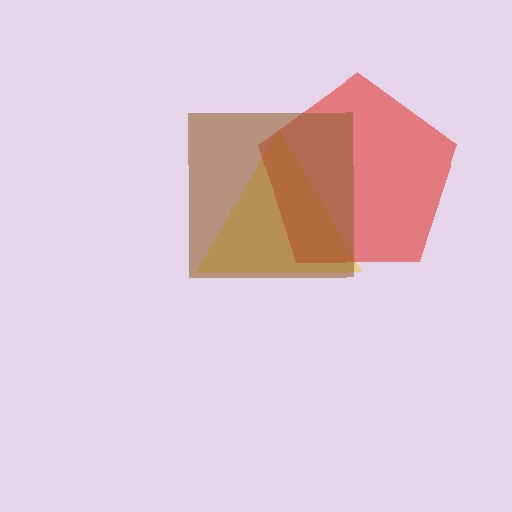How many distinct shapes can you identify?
There are 3 distinct shapes: a yellow triangle, a red pentagon, a brown square.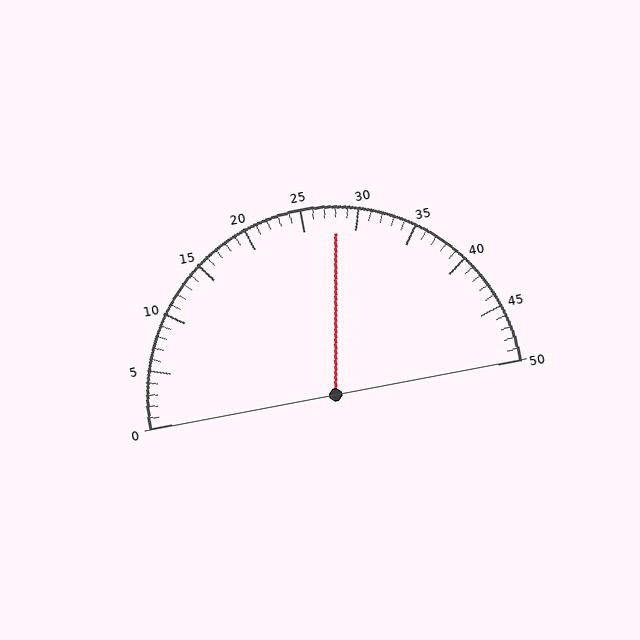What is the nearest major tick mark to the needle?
The nearest major tick mark is 30.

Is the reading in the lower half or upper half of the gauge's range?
The reading is in the upper half of the range (0 to 50).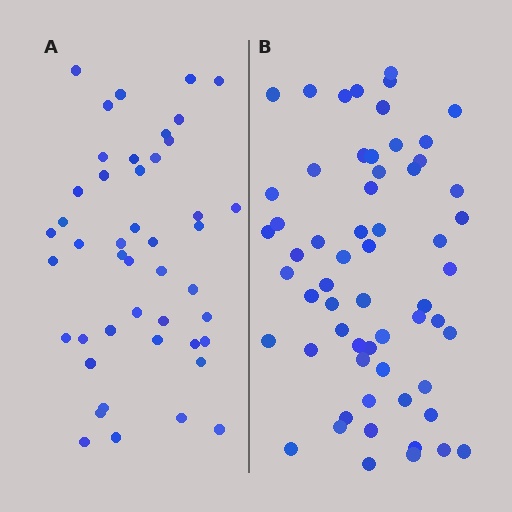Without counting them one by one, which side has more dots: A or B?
Region B (the right region) has more dots.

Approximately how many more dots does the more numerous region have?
Region B has approximately 15 more dots than region A.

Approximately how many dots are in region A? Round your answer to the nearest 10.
About 40 dots. (The exact count is 45, which rounds to 40.)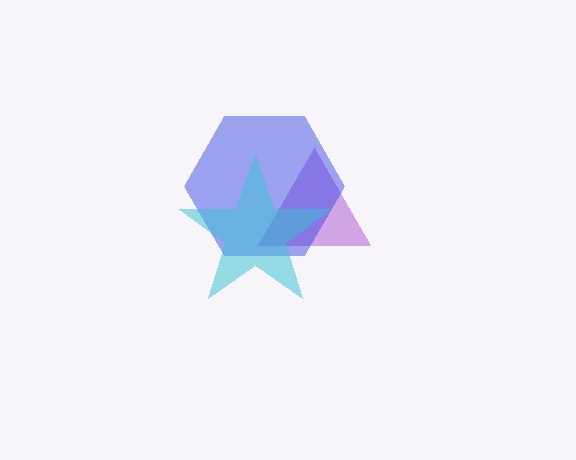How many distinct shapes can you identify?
There are 3 distinct shapes: a purple triangle, a blue hexagon, a cyan star.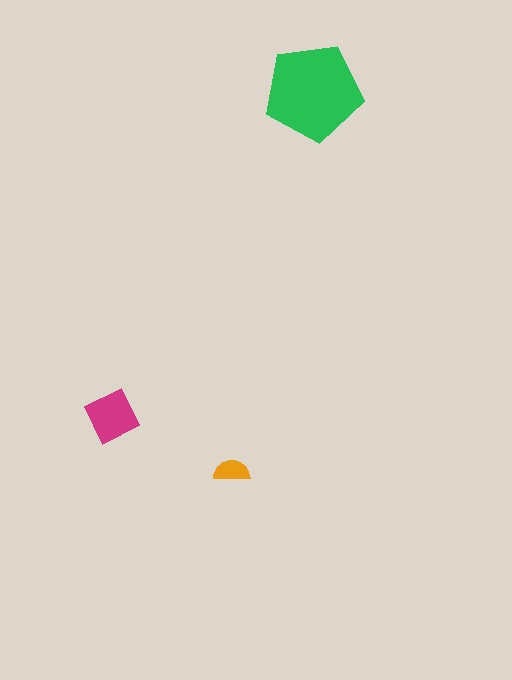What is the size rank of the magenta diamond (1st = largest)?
2nd.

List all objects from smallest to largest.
The orange semicircle, the magenta diamond, the green pentagon.